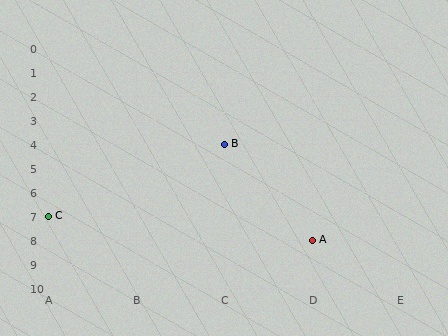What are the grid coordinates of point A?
Point A is at grid coordinates (D, 8).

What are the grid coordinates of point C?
Point C is at grid coordinates (A, 7).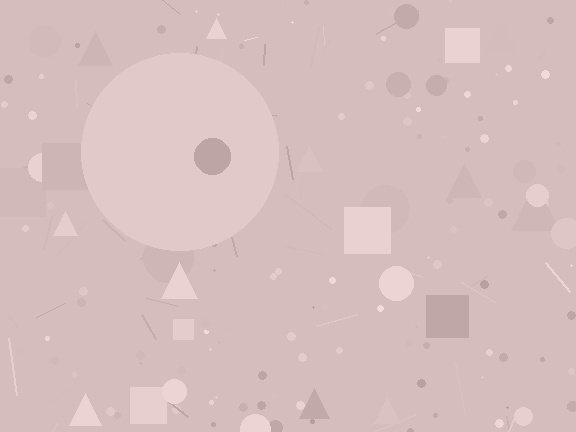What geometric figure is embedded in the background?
A circle is embedded in the background.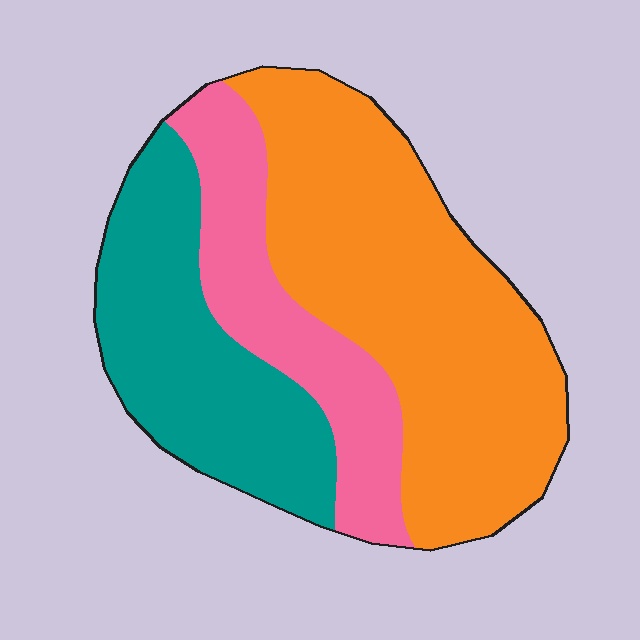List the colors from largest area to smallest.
From largest to smallest: orange, teal, pink.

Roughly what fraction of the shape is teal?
Teal takes up between a quarter and a half of the shape.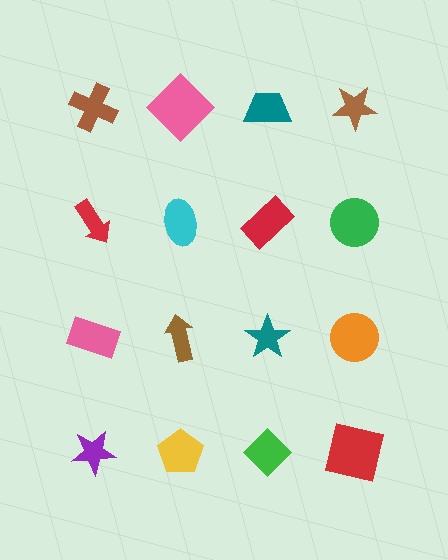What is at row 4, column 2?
A yellow pentagon.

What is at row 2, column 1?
A red arrow.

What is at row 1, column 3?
A teal trapezoid.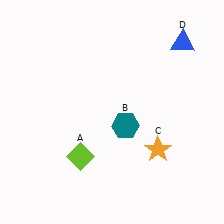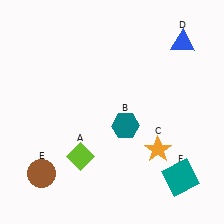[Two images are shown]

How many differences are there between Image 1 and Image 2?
There are 2 differences between the two images.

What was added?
A brown circle (E), a teal square (F) were added in Image 2.